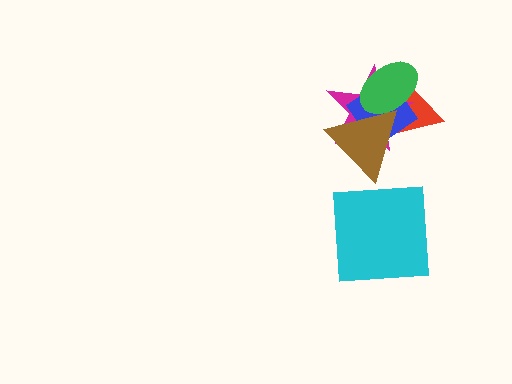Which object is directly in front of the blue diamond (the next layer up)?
The brown triangle is directly in front of the blue diamond.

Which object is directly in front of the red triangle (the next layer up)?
The magenta star is directly in front of the red triangle.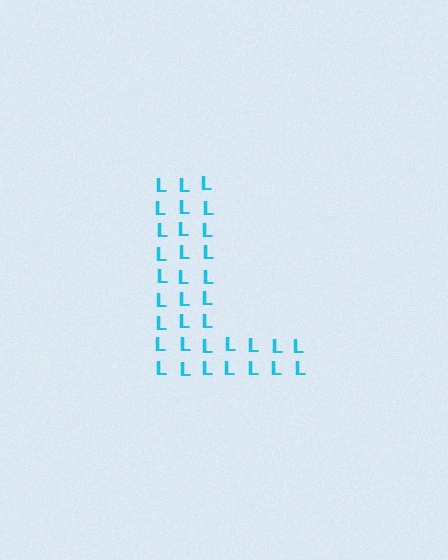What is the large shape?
The large shape is the letter L.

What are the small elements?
The small elements are letter L's.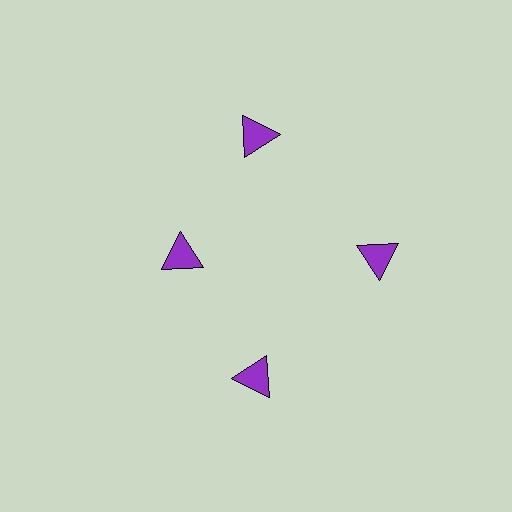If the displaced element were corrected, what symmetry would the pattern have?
It would have 4-fold rotational symmetry — the pattern would map onto itself every 90 degrees.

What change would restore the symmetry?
The symmetry would be restored by moving it outward, back onto the ring so that all 4 triangles sit at equal angles and equal distance from the center.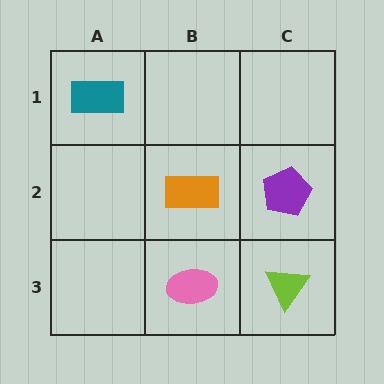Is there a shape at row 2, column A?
No, that cell is empty.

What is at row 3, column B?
A pink ellipse.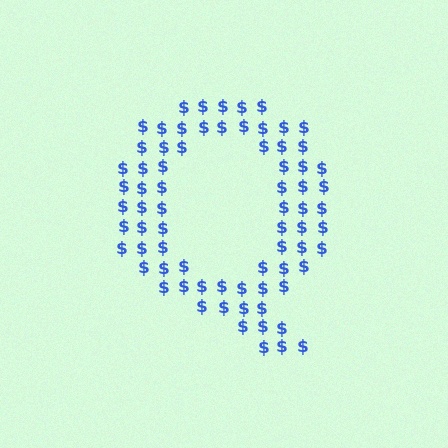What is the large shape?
The large shape is the letter Q.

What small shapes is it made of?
It is made of small dollar signs.